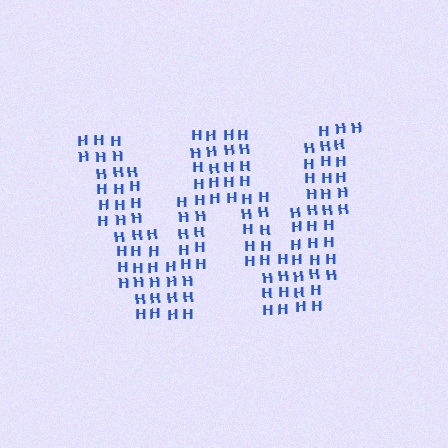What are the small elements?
The small elements are letter H's.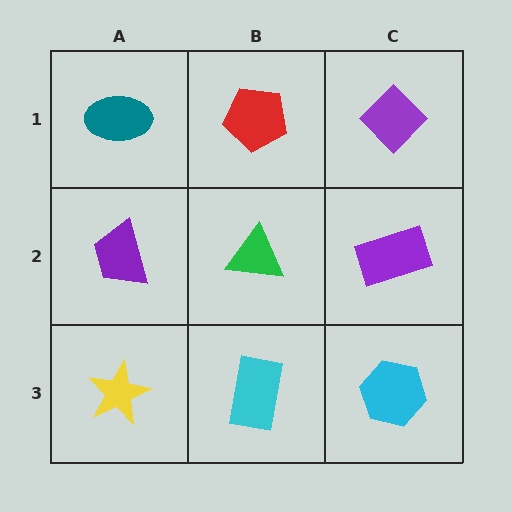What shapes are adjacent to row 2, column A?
A teal ellipse (row 1, column A), a yellow star (row 3, column A), a green triangle (row 2, column B).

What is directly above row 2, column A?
A teal ellipse.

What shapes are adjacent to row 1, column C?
A purple rectangle (row 2, column C), a red pentagon (row 1, column B).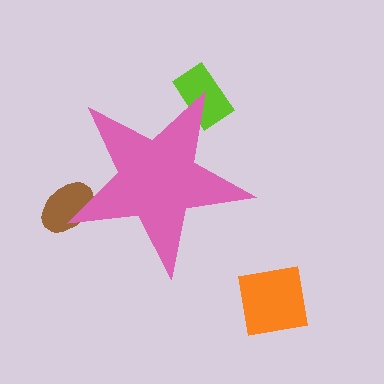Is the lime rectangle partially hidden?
Yes, the lime rectangle is partially hidden behind the pink star.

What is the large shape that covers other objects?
A pink star.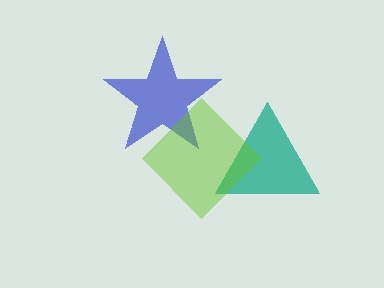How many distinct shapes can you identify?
There are 3 distinct shapes: a teal triangle, a blue star, a lime diamond.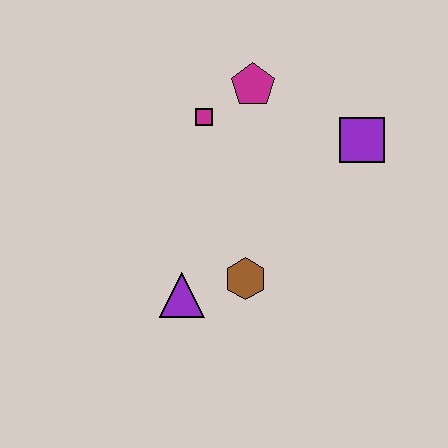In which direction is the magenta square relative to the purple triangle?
The magenta square is above the purple triangle.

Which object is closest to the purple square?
The magenta pentagon is closest to the purple square.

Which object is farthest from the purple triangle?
The purple square is farthest from the purple triangle.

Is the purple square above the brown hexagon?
Yes